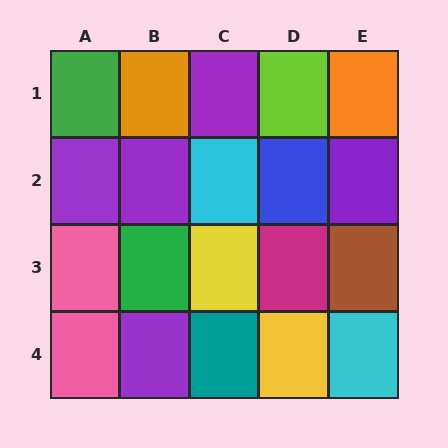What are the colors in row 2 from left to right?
Purple, purple, cyan, blue, purple.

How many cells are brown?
1 cell is brown.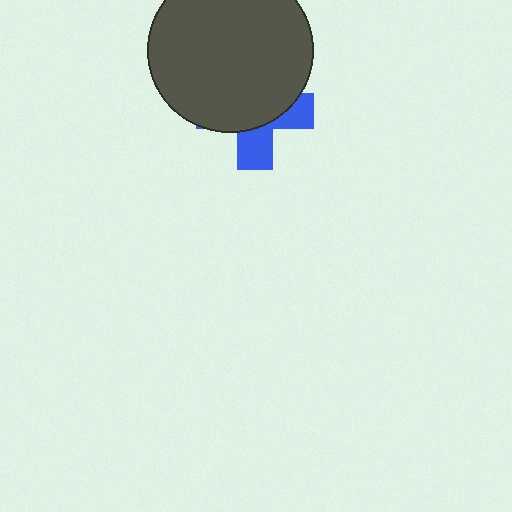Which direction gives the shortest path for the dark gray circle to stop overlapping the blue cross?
Moving up gives the shortest separation.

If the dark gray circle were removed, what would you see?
You would see the complete blue cross.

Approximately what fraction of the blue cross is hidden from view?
Roughly 65% of the blue cross is hidden behind the dark gray circle.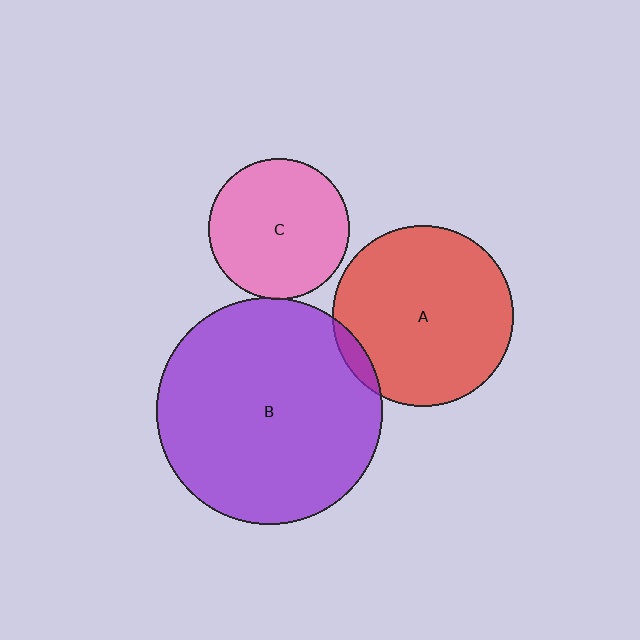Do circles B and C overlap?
Yes.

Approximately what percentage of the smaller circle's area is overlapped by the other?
Approximately 5%.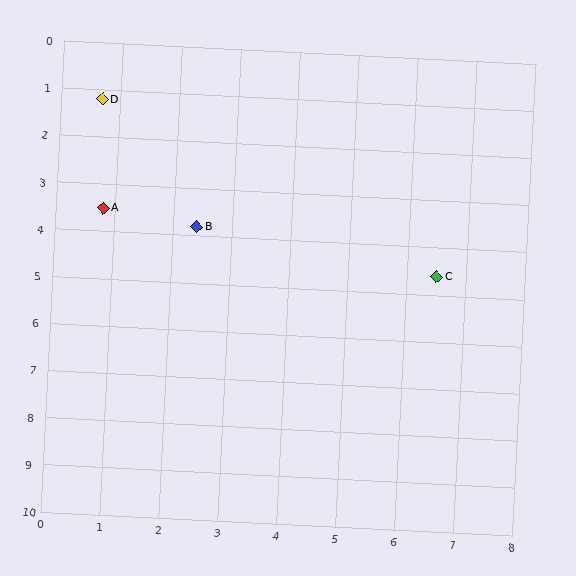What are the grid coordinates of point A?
Point A is at approximately (0.8, 3.5).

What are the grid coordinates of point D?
Point D is at approximately (0.7, 1.2).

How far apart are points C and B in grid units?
Points C and B are about 4.2 grid units apart.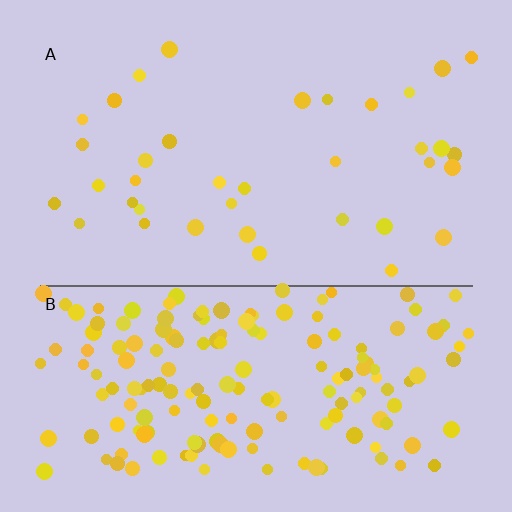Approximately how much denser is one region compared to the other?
Approximately 4.7× — region B over region A.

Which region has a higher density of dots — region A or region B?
B (the bottom).